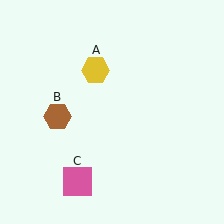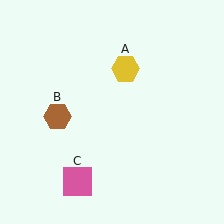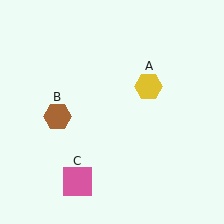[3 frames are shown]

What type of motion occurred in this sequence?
The yellow hexagon (object A) rotated clockwise around the center of the scene.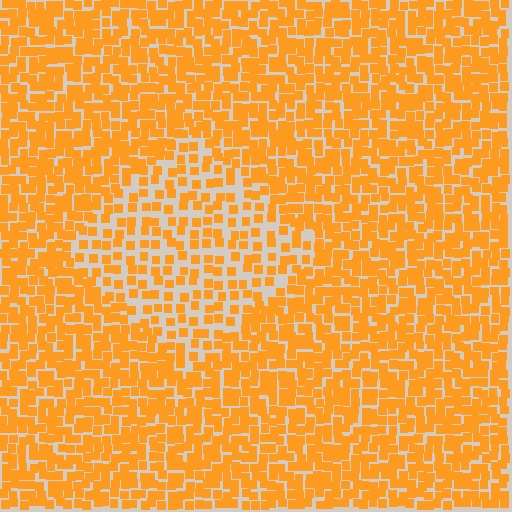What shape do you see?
I see a diamond.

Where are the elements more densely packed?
The elements are more densely packed outside the diamond boundary.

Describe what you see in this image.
The image contains small orange elements arranged at two different densities. A diamond-shaped region is visible where the elements are less densely packed than the surrounding area.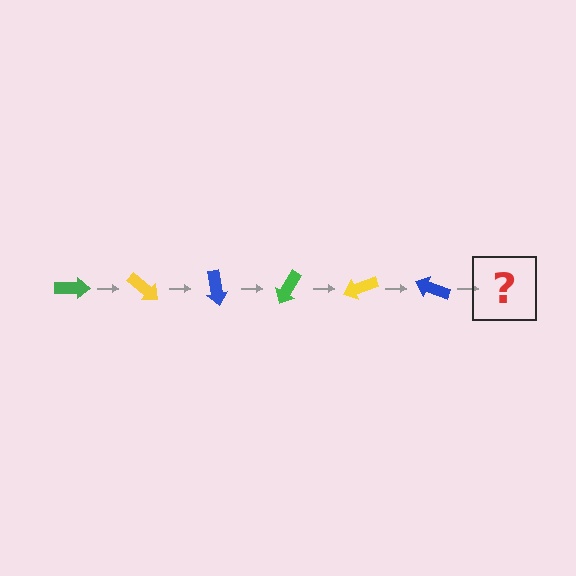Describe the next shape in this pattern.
It should be a green arrow, rotated 240 degrees from the start.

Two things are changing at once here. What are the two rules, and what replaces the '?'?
The two rules are that it rotates 40 degrees each step and the color cycles through green, yellow, and blue. The '?' should be a green arrow, rotated 240 degrees from the start.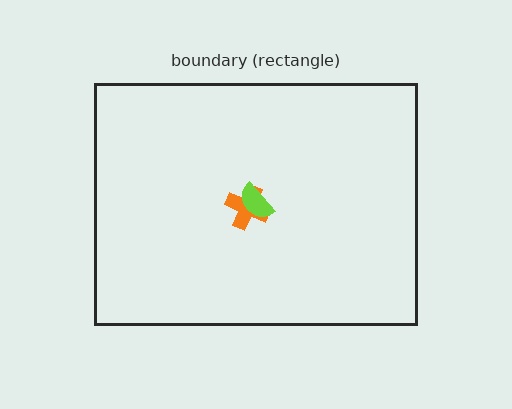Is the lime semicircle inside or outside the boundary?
Inside.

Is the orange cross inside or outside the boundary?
Inside.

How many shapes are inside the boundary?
2 inside, 0 outside.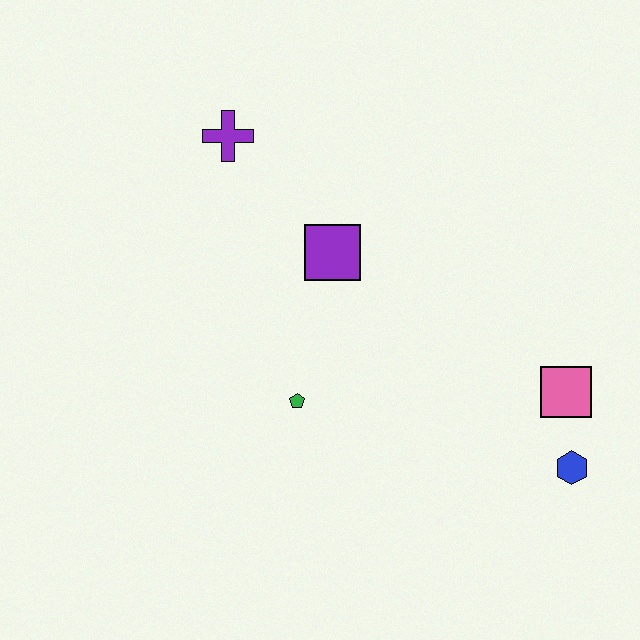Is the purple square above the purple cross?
No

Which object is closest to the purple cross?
The purple square is closest to the purple cross.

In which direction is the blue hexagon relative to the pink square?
The blue hexagon is below the pink square.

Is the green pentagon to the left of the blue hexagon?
Yes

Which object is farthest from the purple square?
The blue hexagon is farthest from the purple square.